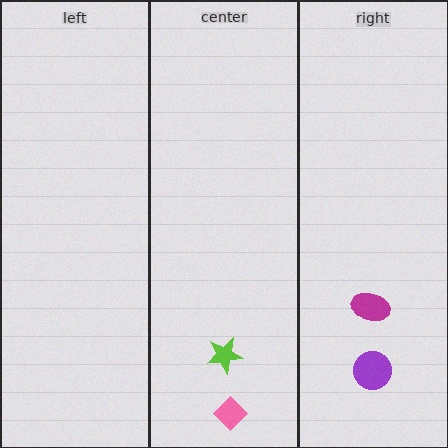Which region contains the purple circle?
The right region.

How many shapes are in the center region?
2.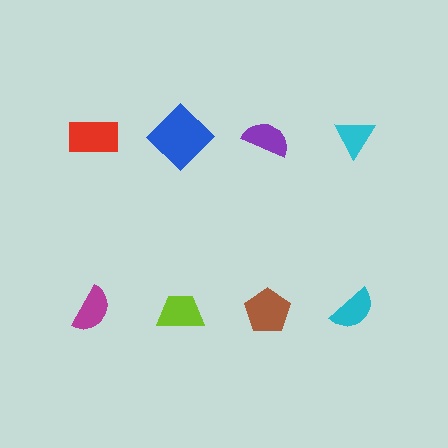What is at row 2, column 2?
A lime trapezoid.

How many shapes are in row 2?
4 shapes.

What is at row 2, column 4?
A cyan semicircle.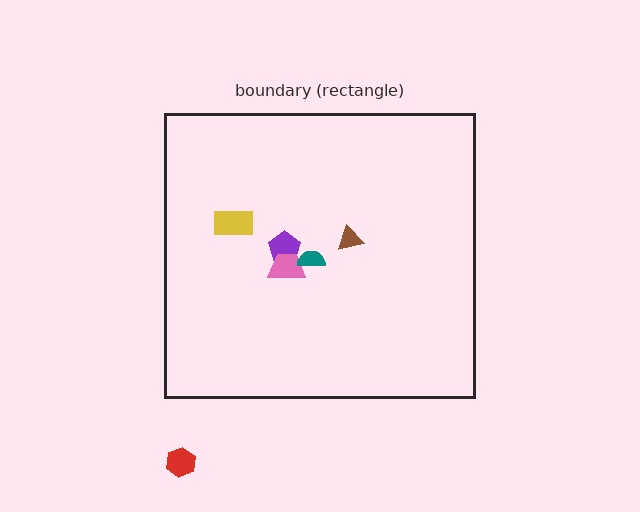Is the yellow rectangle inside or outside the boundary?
Inside.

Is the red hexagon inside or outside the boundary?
Outside.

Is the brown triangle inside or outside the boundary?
Inside.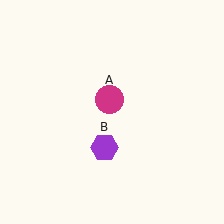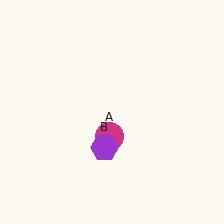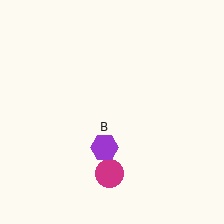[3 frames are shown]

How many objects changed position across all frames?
1 object changed position: magenta circle (object A).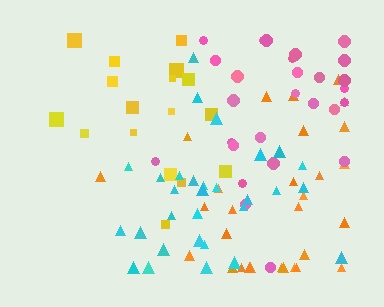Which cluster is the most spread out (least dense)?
Yellow.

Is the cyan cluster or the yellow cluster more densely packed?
Cyan.